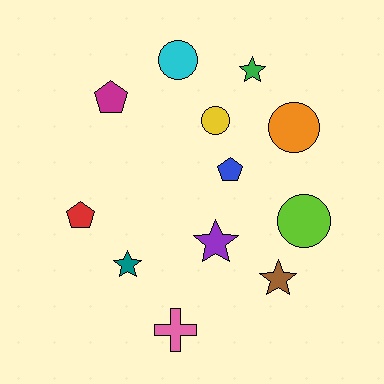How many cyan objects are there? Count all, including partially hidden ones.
There is 1 cyan object.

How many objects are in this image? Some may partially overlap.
There are 12 objects.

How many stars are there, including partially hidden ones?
There are 4 stars.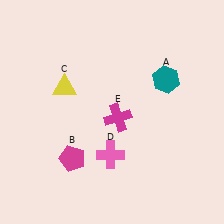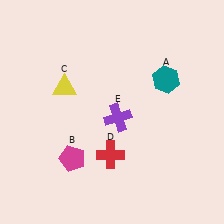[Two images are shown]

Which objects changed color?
D changed from pink to red. E changed from magenta to purple.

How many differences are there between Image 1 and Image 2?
There are 2 differences between the two images.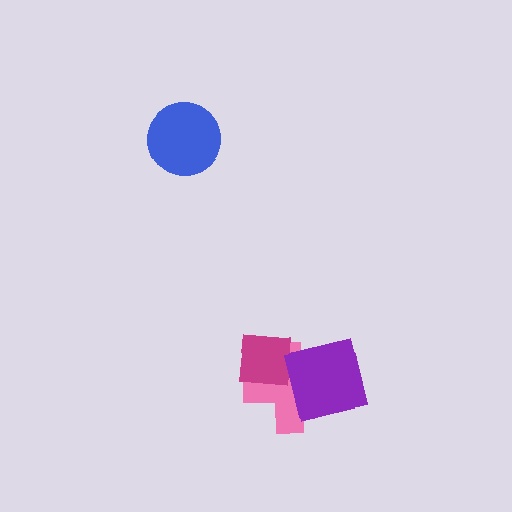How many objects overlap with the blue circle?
0 objects overlap with the blue circle.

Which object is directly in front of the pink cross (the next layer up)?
The magenta square is directly in front of the pink cross.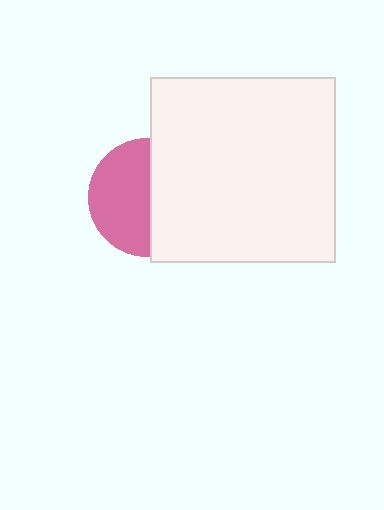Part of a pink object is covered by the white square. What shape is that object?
It is a circle.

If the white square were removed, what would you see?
You would see the complete pink circle.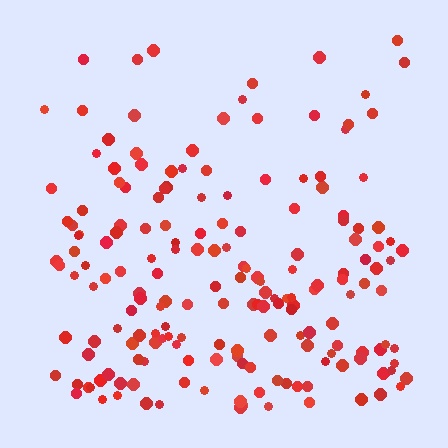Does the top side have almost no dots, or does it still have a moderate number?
Still a moderate number, just noticeably fewer than the bottom.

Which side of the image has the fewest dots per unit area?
The top.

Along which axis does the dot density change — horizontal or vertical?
Vertical.